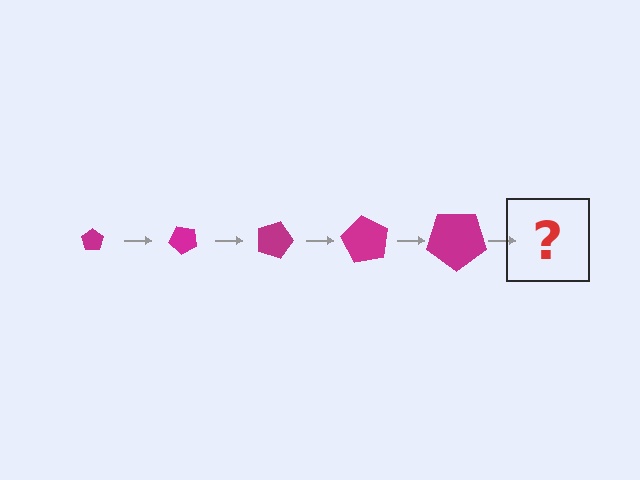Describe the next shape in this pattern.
It should be a pentagon, larger than the previous one and rotated 225 degrees from the start.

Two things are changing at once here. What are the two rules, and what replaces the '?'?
The two rules are that the pentagon grows larger each step and it rotates 45 degrees each step. The '?' should be a pentagon, larger than the previous one and rotated 225 degrees from the start.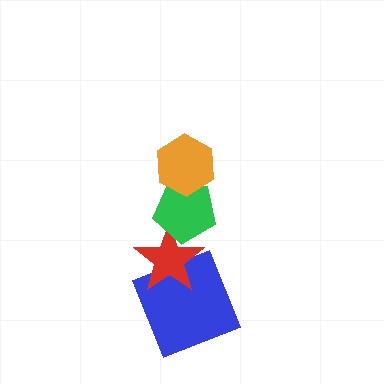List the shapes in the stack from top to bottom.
From top to bottom: the orange hexagon, the green pentagon, the red star, the blue square.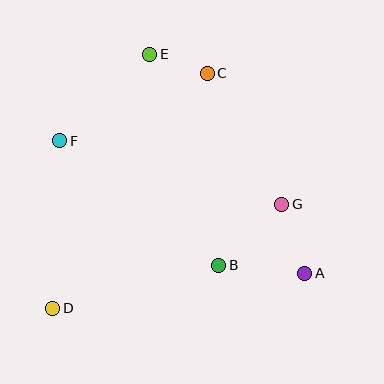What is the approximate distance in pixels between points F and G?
The distance between F and G is approximately 231 pixels.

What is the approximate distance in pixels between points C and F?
The distance between C and F is approximately 162 pixels.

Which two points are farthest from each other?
Points C and D are farthest from each other.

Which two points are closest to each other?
Points C and E are closest to each other.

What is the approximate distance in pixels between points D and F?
The distance between D and F is approximately 168 pixels.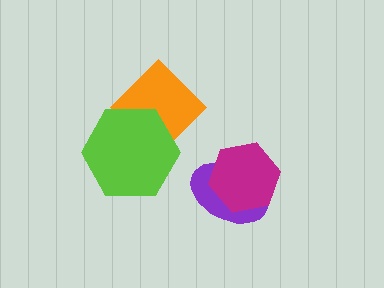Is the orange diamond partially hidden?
Yes, it is partially covered by another shape.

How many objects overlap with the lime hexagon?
1 object overlaps with the lime hexagon.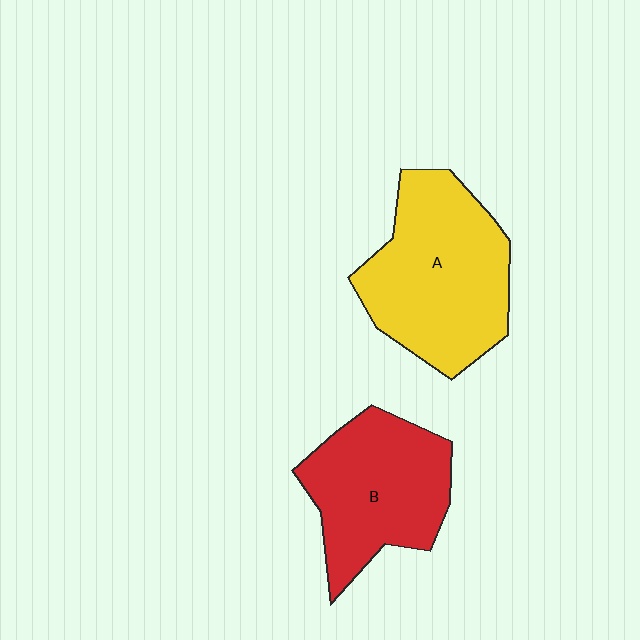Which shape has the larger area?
Shape A (yellow).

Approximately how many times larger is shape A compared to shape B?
Approximately 1.2 times.